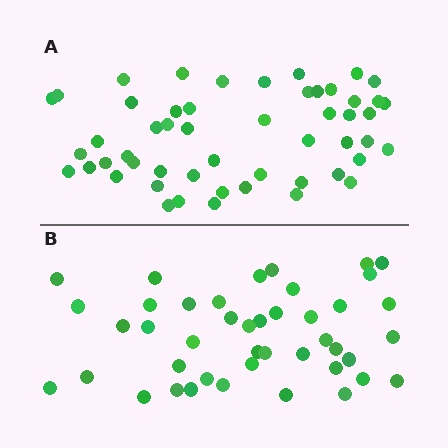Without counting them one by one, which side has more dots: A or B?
Region A (the top region) has more dots.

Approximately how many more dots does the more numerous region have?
Region A has roughly 8 or so more dots than region B.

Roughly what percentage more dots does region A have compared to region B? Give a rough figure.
About 20% more.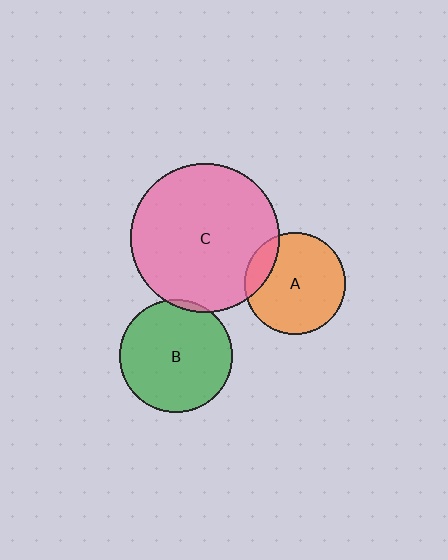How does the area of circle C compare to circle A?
Approximately 2.2 times.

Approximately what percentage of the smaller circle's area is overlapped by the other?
Approximately 15%.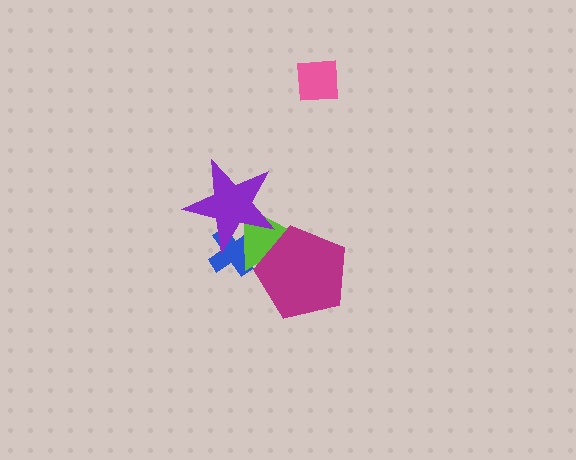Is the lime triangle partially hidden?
Yes, it is partially covered by another shape.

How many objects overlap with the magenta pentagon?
1 object overlaps with the magenta pentagon.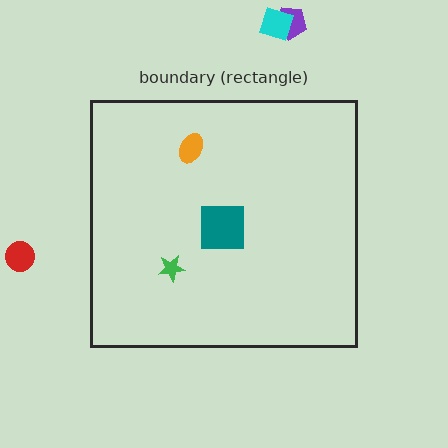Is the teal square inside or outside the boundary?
Inside.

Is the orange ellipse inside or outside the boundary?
Inside.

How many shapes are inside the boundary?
3 inside, 3 outside.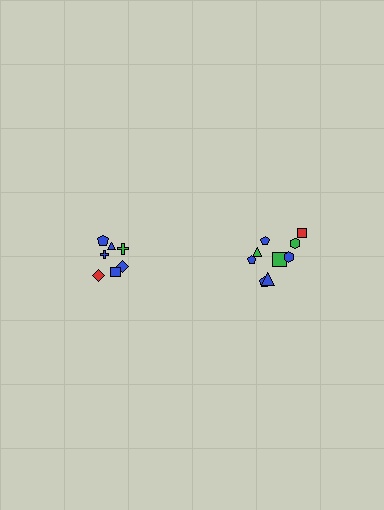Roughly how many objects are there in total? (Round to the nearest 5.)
Roughly 15 objects in total.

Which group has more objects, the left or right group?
The right group.